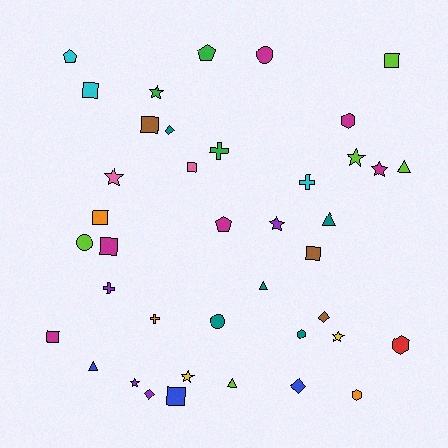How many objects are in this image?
There are 40 objects.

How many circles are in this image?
There are 3 circles.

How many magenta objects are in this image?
There are 6 magenta objects.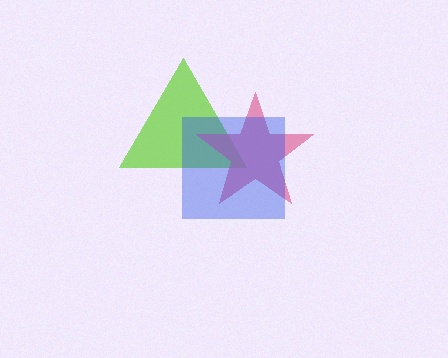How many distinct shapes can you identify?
There are 3 distinct shapes: a lime triangle, a pink star, a blue square.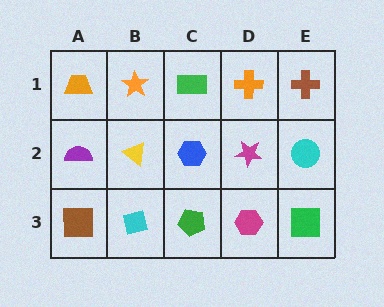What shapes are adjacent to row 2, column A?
An orange trapezoid (row 1, column A), a brown square (row 3, column A), a yellow triangle (row 2, column B).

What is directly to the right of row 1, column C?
An orange cross.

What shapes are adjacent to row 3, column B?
A yellow triangle (row 2, column B), a brown square (row 3, column A), a green pentagon (row 3, column C).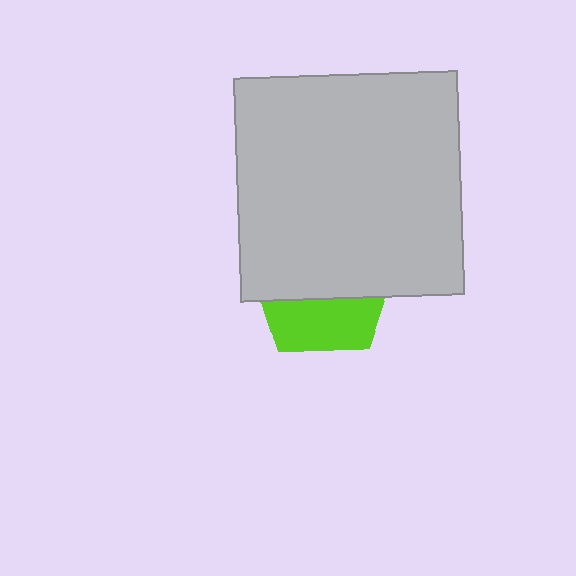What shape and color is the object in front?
The object in front is a light gray square.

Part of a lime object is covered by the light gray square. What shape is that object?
It is a pentagon.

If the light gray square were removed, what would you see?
You would see the complete lime pentagon.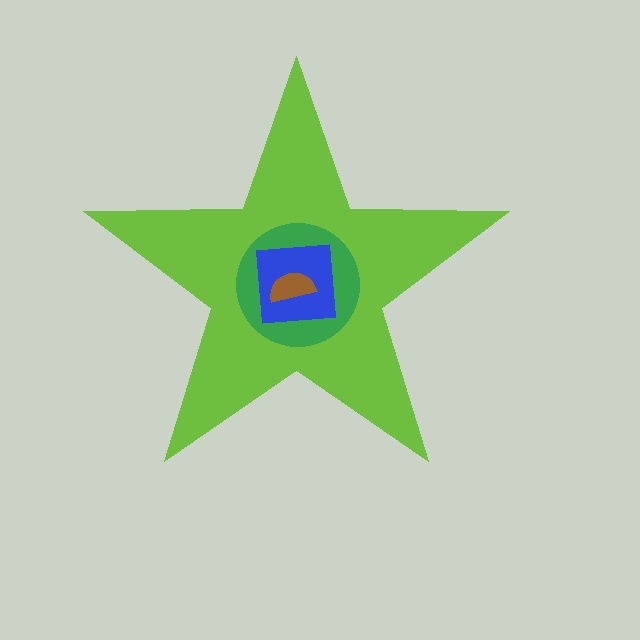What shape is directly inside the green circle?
The blue square.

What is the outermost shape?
The lime star.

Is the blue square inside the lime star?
Yes.